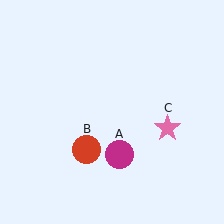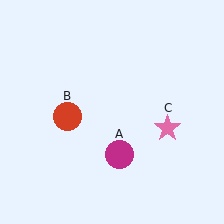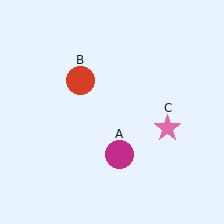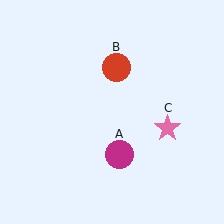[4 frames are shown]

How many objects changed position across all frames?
1 object changed position: red circle (object B).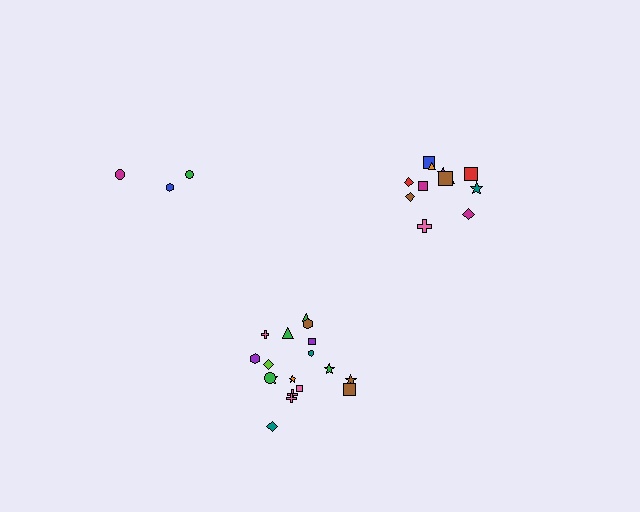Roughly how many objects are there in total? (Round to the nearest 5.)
Roughly 35 objects in total.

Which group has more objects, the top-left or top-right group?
The top-right group.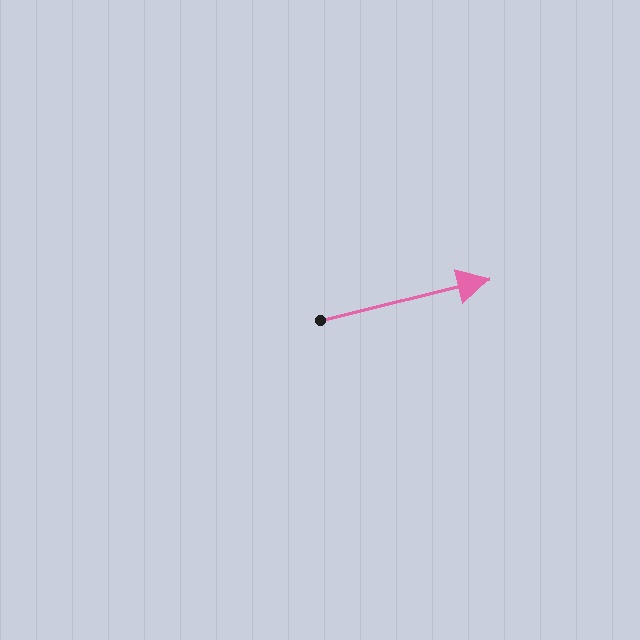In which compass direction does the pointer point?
East.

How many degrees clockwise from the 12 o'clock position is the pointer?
Approximately 76 degrees.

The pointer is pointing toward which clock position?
Roughly 3 o'clock.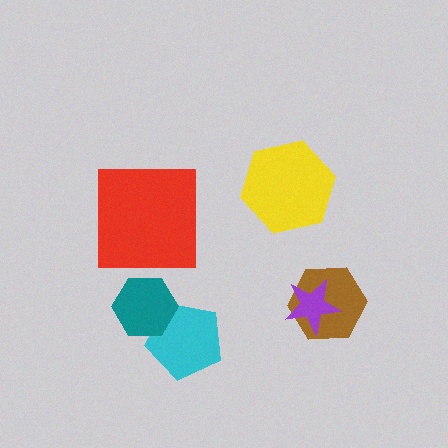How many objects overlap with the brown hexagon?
1 object overlaps with the brown hexagon.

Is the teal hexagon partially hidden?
No, no other shape covers it.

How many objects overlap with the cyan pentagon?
1 object overlaps with the cyan pentagon.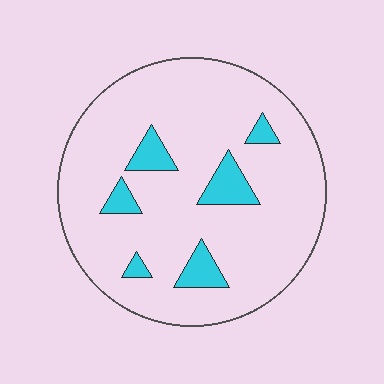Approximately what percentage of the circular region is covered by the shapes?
Approximately 10%.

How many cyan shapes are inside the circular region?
6.